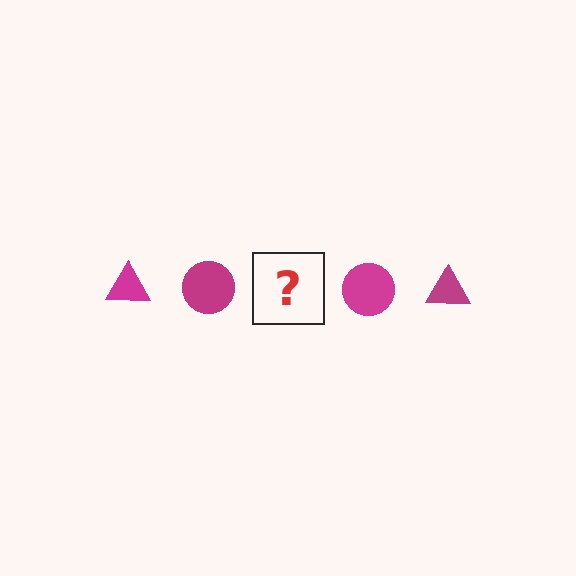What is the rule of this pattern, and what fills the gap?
The rule is that the pattern cycles through triangle, circle shapes in magenta. The gap should be filled with a magenta triangle.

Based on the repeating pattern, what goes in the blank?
The blank should be a magenta triangle.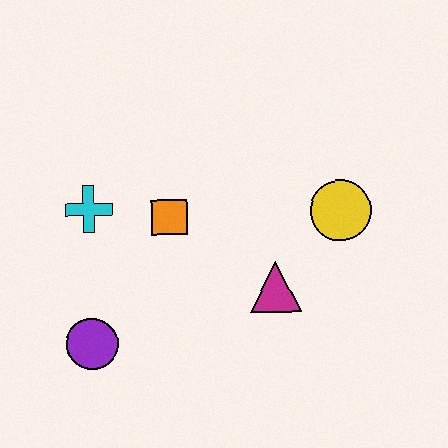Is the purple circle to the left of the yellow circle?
Yes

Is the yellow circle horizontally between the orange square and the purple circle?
No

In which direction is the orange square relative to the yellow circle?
The orange square is to the left of the yellow circle.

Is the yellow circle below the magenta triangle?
No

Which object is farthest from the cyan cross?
The yellow circle is farthest from the cyan cross.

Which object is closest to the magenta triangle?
The yellow circle is closest to the magenta triangle.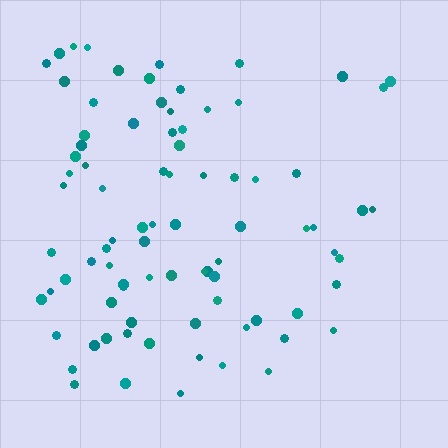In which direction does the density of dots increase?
From right to left, with the left side densest.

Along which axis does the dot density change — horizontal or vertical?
Horizontal.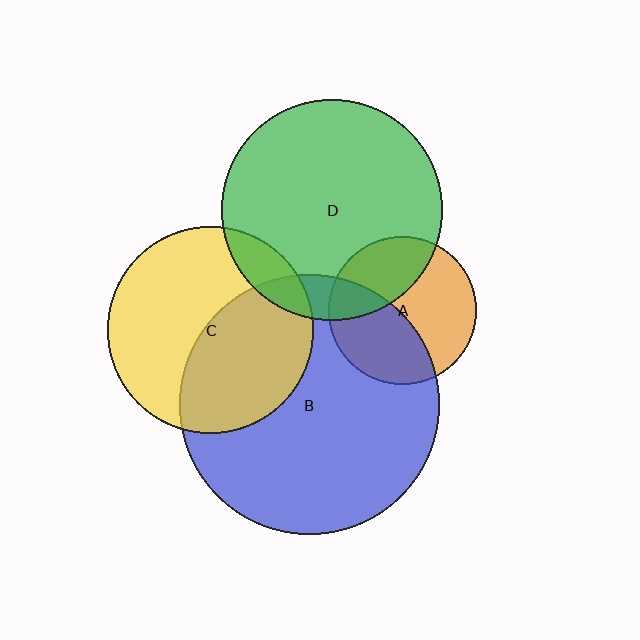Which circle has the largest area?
Circle B (blue).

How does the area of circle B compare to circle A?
Approximately 3.1 times.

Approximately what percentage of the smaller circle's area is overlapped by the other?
Approximately 45%.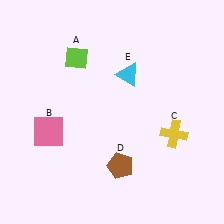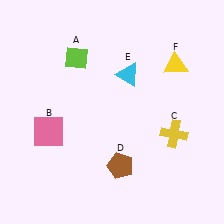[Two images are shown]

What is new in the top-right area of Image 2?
A yellow triangle (F) was added in the top-right area of Image 2.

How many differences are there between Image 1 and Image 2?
There is 1 difference between the two images.